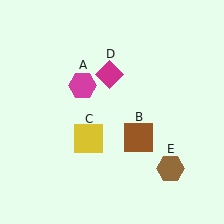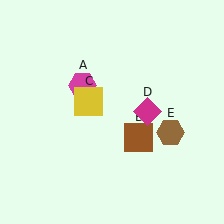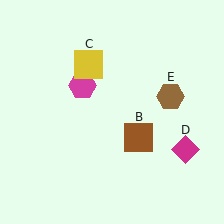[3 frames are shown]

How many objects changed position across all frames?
3 objects changed position: yellow square (object C), magenta diamond (object D), brown hexagon (object E).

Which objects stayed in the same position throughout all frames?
Magenta hexagon (object A) and brown square (object B) remained stationary.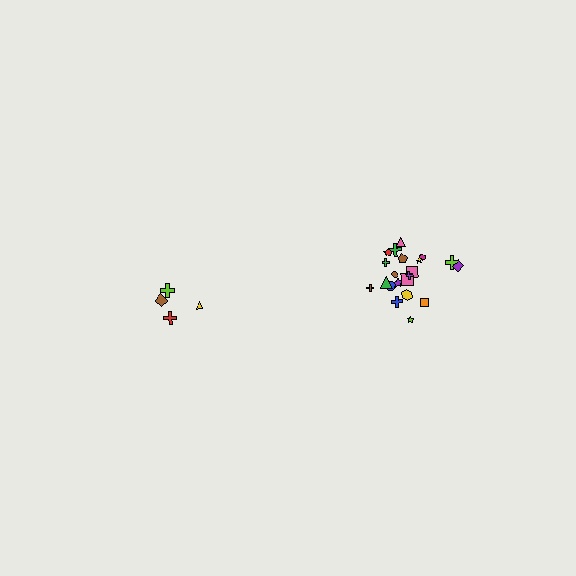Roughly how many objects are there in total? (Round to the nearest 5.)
Roughly 25 objects in total.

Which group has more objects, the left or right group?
The right group.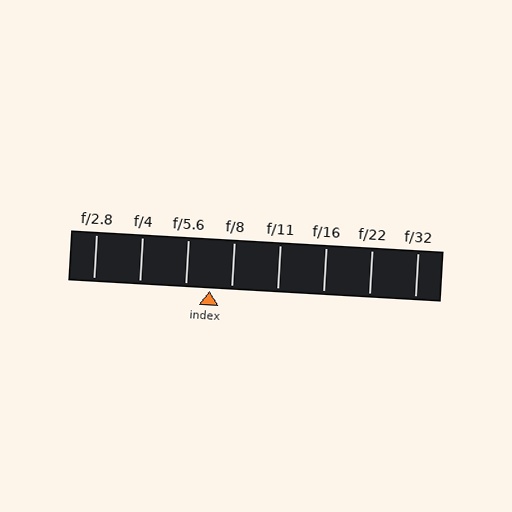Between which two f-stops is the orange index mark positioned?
The index mark is between f/5.6 and f/8.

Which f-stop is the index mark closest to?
The index mark is closest to f/8.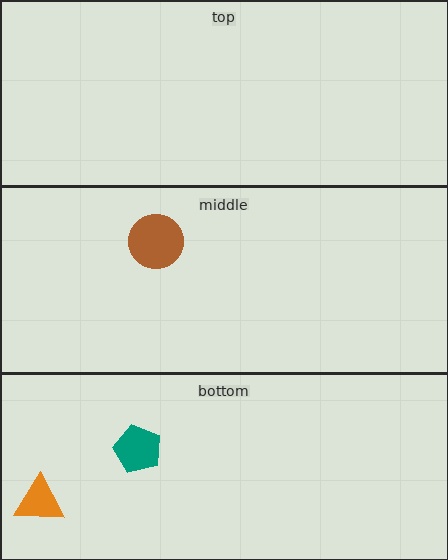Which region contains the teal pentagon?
The bottom region.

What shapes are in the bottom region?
The orange triangle, the teal pentagon.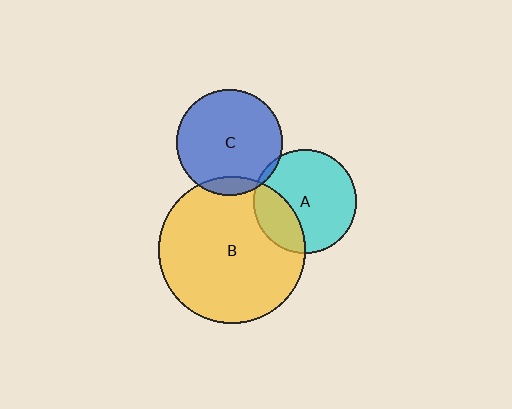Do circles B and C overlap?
Yes.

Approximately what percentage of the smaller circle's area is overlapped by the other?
Approximately 10%.